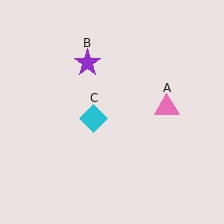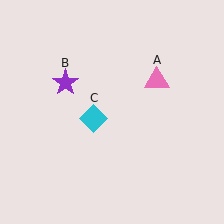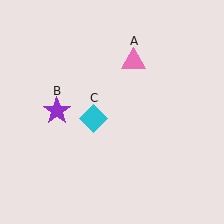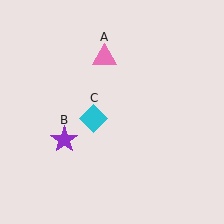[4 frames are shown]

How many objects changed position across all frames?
2 objects changed position: pink triangle (object A), purple star (object B).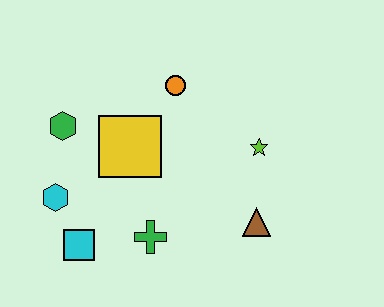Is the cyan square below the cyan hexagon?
Yes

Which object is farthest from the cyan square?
The lime star is farthest from the cyan square.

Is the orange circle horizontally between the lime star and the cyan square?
Yes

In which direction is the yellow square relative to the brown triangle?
The yellow square is to the left of the brown triangle.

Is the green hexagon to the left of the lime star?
Yes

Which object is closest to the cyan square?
The cyan hexagon is closest to the cyan square.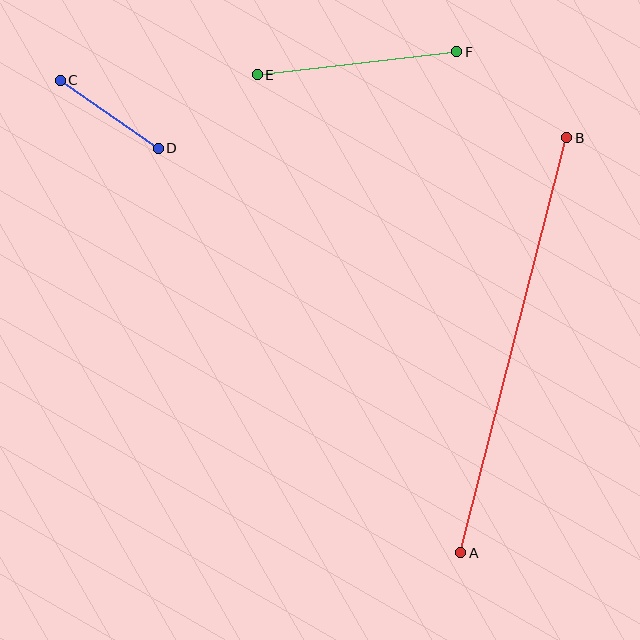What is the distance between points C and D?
The distance is approximately 119 pixels.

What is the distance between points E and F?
The distance is approximately 201 pixels.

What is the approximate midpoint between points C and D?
The midpoint is at approximately (109, 114) pixels.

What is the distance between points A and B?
The distance is approximately 428 pixels.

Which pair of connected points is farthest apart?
Points A and B are farthest apart.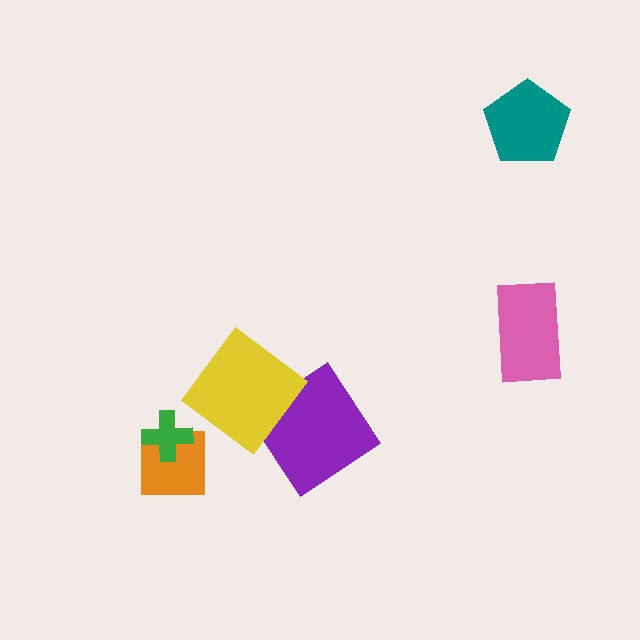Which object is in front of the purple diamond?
The yellow diamond is in front of the purple diamond.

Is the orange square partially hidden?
Yes, it is partially covered by another shape.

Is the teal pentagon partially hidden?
No, no other shape covers it.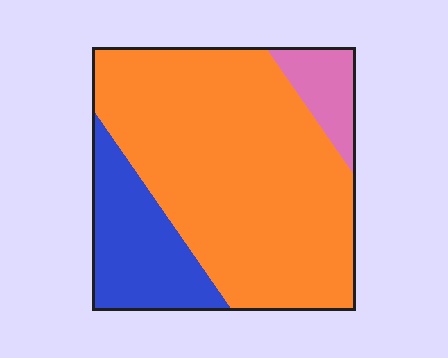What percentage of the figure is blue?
Blue takes up about one fifth (1/5) of the figure.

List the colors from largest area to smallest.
From largest to smallest: orange, blue, pink.